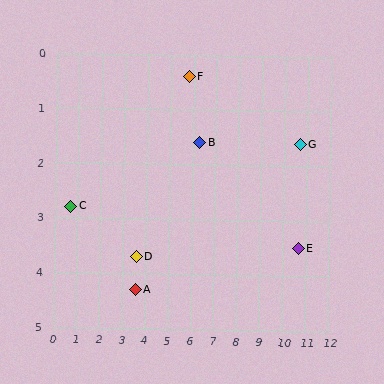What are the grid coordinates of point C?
Point C is at approximately (0.7, 2.8).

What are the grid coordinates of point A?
Point A is at approximately (3.6, 4.3).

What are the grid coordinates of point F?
Point F is at approximately (5.8, 0.4).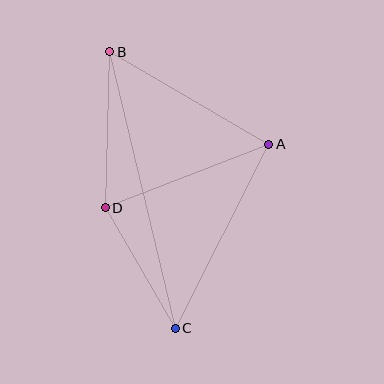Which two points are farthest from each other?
Points B and C are farthest from each other.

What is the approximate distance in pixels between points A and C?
The distance between A and C is approximately 207 pixels.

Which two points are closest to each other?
Points C and D are closest to each other.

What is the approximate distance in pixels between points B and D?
The distance between B and D is approximately 156 pixels.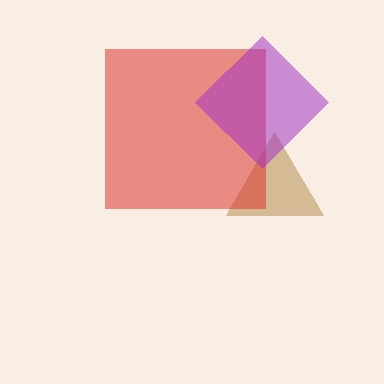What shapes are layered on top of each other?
The layered shapes are: a brown triangle, a red square, a purple diamond.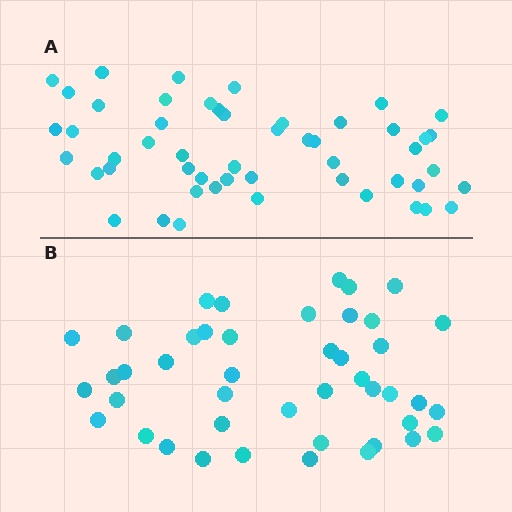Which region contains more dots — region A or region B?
Region A (the top region) has more dots.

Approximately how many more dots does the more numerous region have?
Region A has roughly 8 or so more dots than region B.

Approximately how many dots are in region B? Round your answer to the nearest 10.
About 40 dots. (The exact count is 44, which rounds to 40.)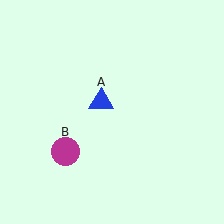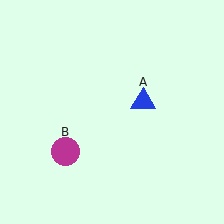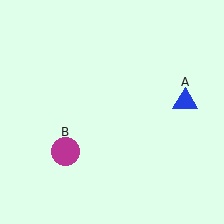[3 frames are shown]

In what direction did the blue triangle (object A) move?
The blue triangle (object A) moved right.